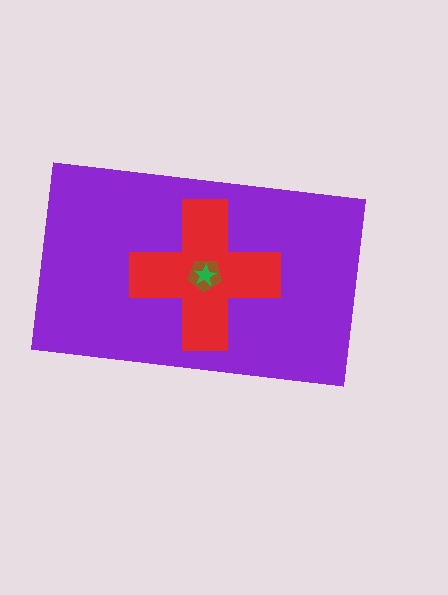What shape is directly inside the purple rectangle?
The red cross.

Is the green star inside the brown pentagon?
Yes.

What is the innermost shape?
The green star.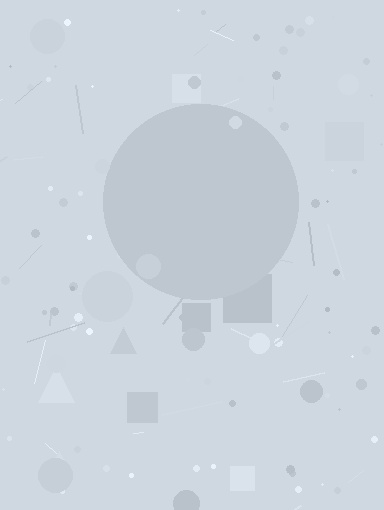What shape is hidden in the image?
A circle is hidden in the image.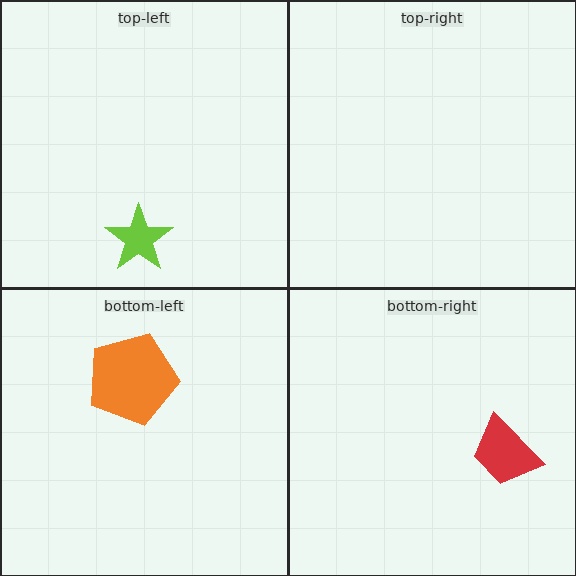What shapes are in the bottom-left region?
The orange pentagon.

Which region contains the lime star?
The top-left region.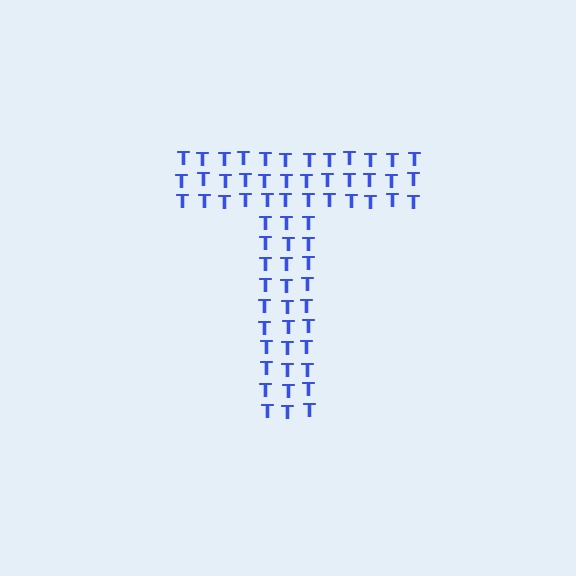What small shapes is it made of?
It is made of small letter T's.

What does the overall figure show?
The overall figure shows the letter T.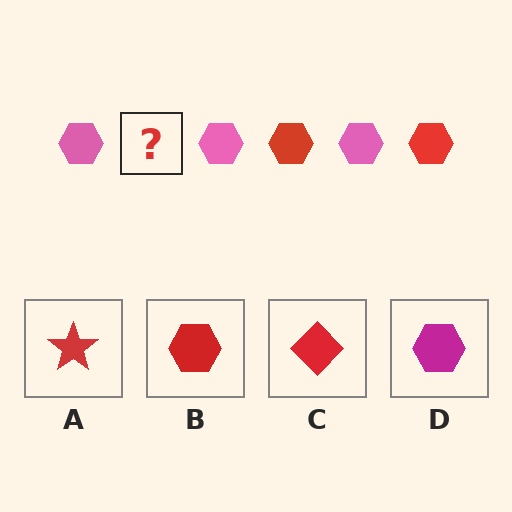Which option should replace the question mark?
Option B.